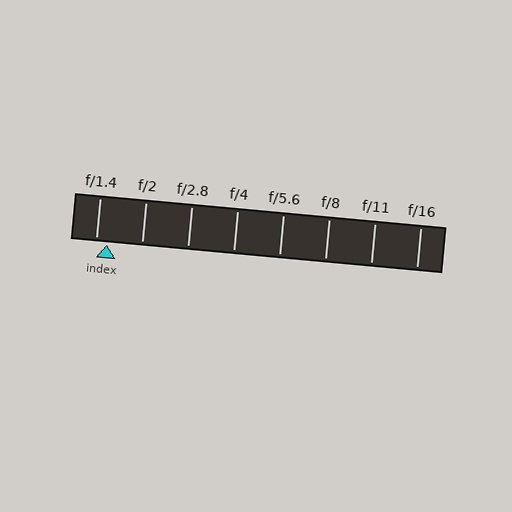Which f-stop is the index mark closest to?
The index mark is closest to f/1.4.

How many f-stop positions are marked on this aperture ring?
There are 8 f-stop positions marked.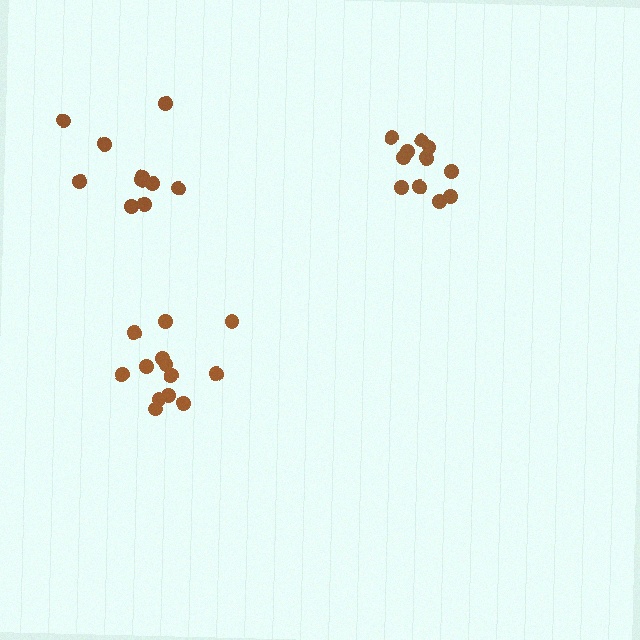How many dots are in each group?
Group 1: 10 dots, Group 2: 13 dots, Group 3: 11 dots (34 total).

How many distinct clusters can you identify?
There are 3 distinct clusters.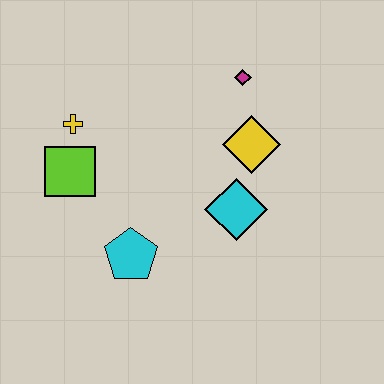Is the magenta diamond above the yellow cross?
Yes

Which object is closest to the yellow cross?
The lime square is closest to the yellow cross.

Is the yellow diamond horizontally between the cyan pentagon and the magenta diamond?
No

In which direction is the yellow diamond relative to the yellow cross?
The yellow diamond is to the right of the yellow cross.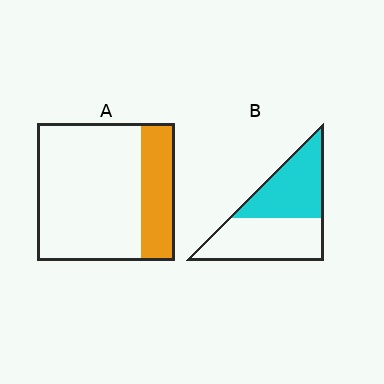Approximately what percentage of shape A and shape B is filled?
A is approximately 25% and B is approximately 50%.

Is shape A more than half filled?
No.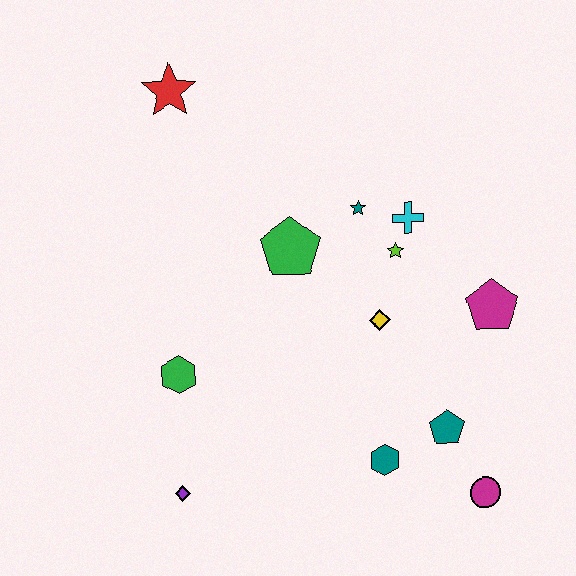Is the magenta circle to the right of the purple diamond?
Yes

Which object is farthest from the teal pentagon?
The red star is farthest from the teal pentagon.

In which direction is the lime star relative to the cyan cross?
The lime star is below the cyan cross.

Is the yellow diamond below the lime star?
Yes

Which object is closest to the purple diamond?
The green hexagon is closest to the purple diamond.